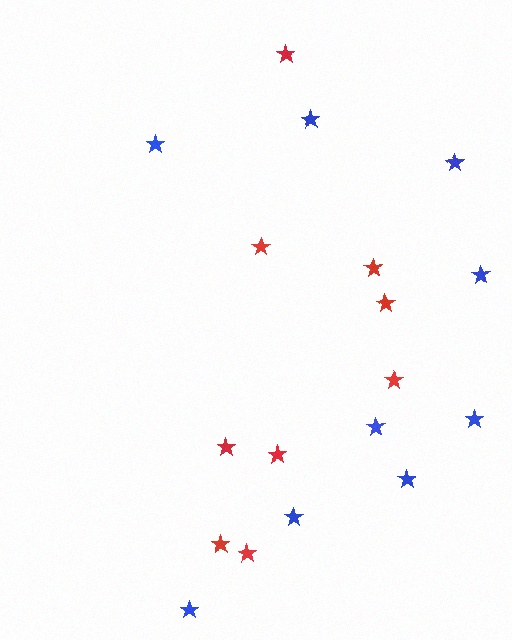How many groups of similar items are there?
There are 2 groups: one group of blue stars (9) and one group of red stars (9).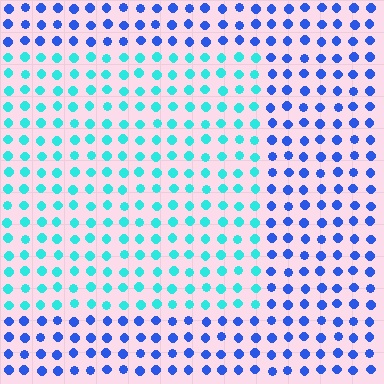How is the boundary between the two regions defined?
The boundary is defined purely by a slight shift in hue (about 49 degrees). Spacing, size, and orientation are identical on both sides.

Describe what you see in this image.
The image is filled with small blue elements in a uniform arrangement. A rectangle-shaped region is visible where the elements are tinted to a slightly different hue, forming a subtle color boundary.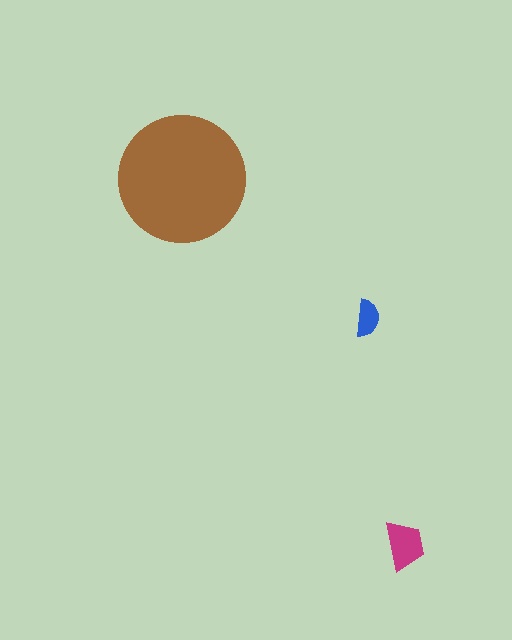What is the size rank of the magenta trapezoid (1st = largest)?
2nd.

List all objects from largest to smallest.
The brown circle, the magenta trapezoid, the blue semicircle.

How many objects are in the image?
There are 3 objects in the image.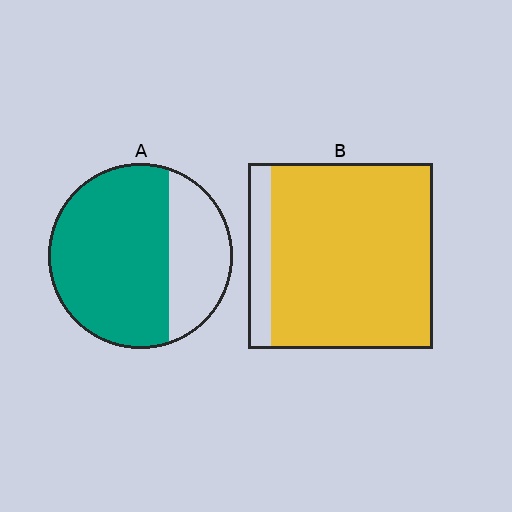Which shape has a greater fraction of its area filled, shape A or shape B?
Shape B.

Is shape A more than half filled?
Yes.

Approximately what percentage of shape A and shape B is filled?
A is approximately 70% and B is approximately 90%.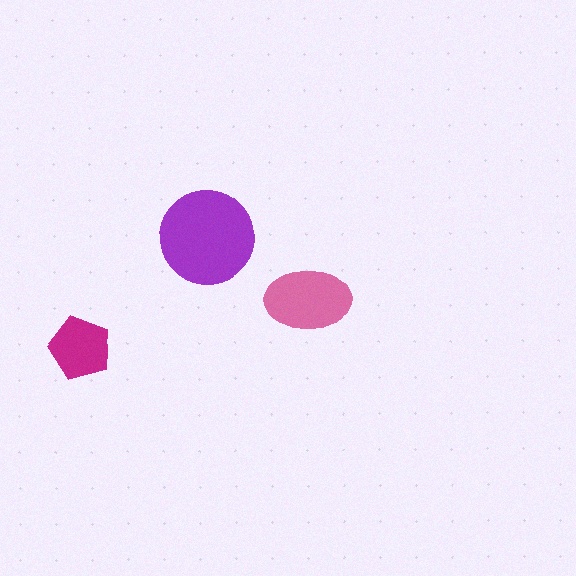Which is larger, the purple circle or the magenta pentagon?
The purple circle.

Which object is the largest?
The purple circle.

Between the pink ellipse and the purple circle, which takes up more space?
The purple circle.